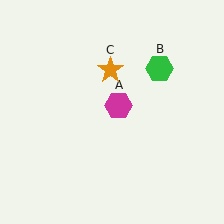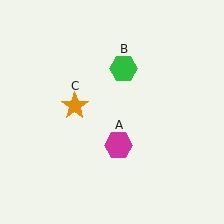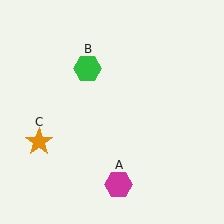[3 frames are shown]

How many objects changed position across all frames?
3 objects changed position: magenta hexagon (object A), green hexagon (object B), orange star (object C).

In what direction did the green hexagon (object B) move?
The green hexagon (object B) moved left.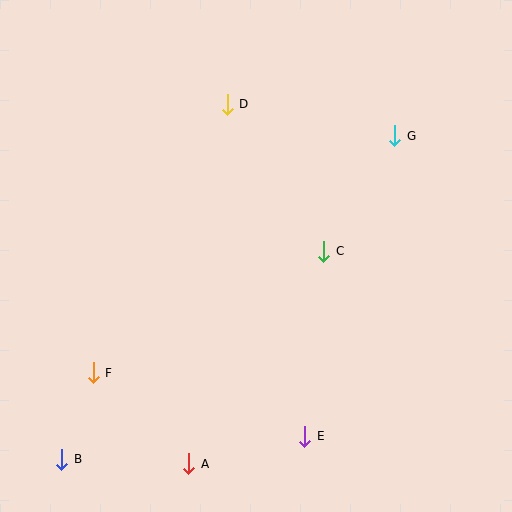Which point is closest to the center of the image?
Point C at (323, 251) is closest to the center.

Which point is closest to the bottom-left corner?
Point B is closest to the bottom-left corner.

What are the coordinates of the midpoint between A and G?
The midpoint between A and G is at (292, 300).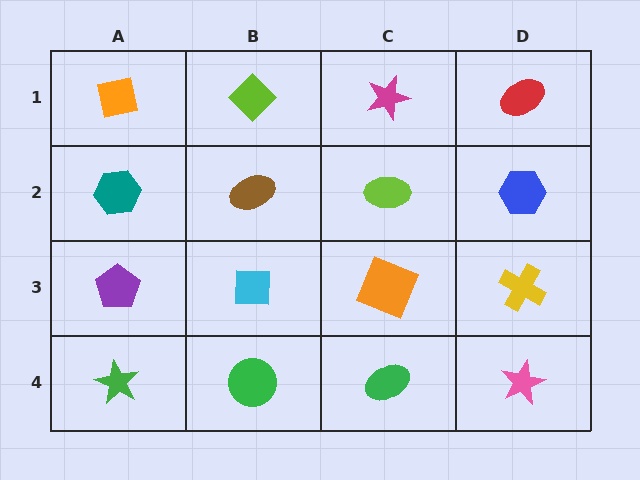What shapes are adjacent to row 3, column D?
A blue hexagon (row 2, column D), a pink star (row 4, column D), an orange square (row 3, column C).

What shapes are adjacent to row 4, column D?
A yellow cross (row 3, column D), a green ellipse (row 4, column C).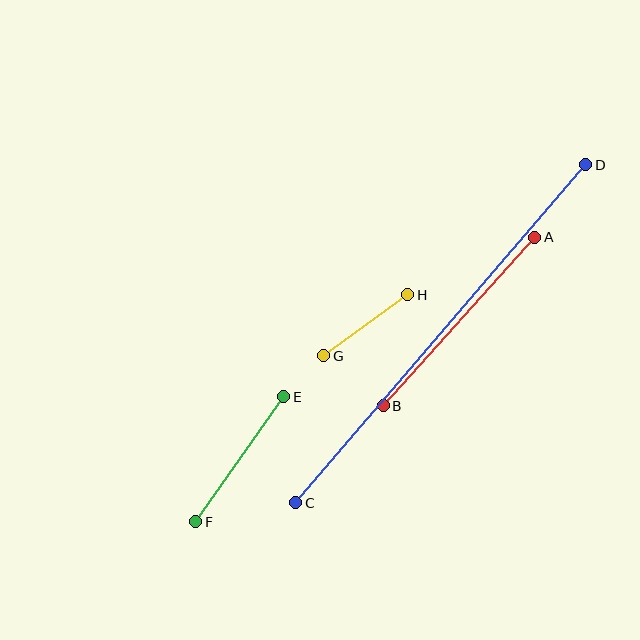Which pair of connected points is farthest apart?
Points C and D are farthest apart.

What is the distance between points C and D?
The distance is approximately 445 pixels.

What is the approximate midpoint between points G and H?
The midpoint is at approximately (366, 325) pixels.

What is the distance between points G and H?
The distance is approximately 104 pixels.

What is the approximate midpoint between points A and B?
The midpoint is at approximately (459, 322) pixels.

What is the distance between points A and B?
The distance is approximately 227 pixels.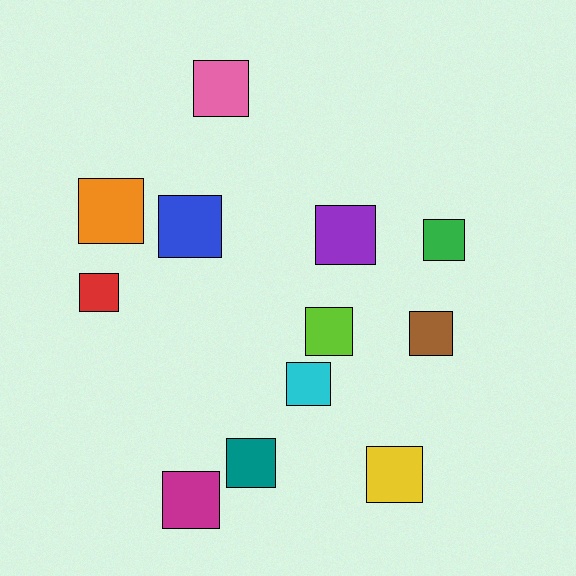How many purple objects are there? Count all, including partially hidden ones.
There is 1 purple object.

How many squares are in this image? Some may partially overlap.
There are 12 squares.